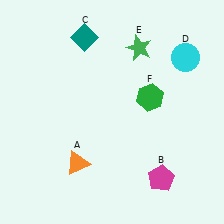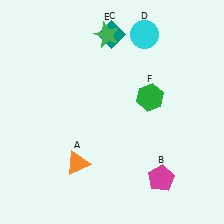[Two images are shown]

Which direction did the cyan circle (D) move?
The cyan circle (D) moved left.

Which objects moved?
The objects that moved are: the teal diamond (C), the cyan circle (D), the green star (E).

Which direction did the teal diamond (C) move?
The teal diamond (C) moved right.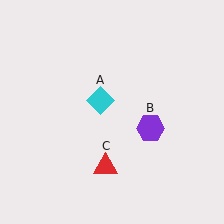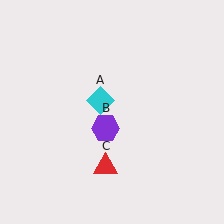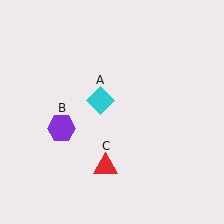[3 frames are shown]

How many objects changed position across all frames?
1 object changed position: purple hexagon (object B).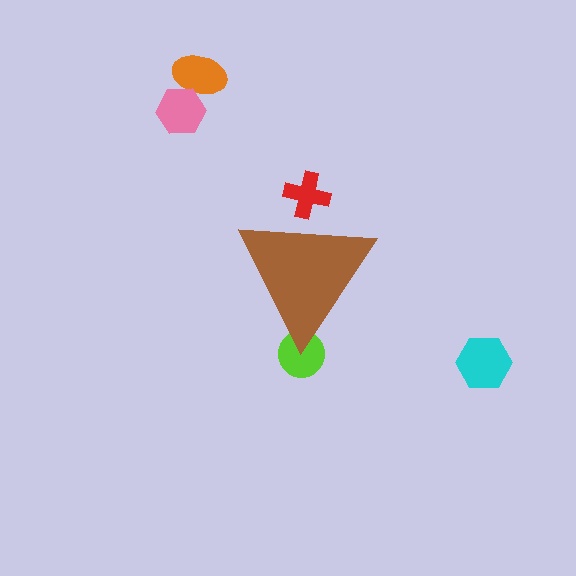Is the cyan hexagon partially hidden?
No, the cyan hexagon is fully visible.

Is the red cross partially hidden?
Yes, the red cross is partially hidden behind the brown triangle.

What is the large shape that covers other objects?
A brown triangle.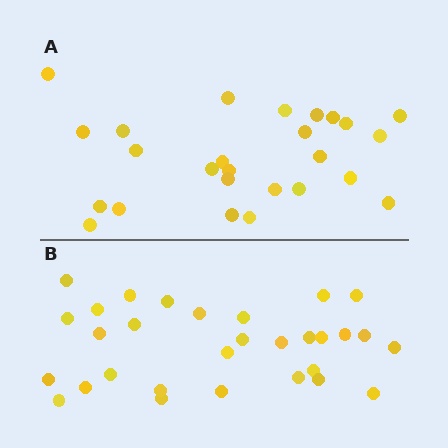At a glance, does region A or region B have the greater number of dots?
Region B (the bottom region) has more dots.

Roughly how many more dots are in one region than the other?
Region B has about 4 more dots than region A.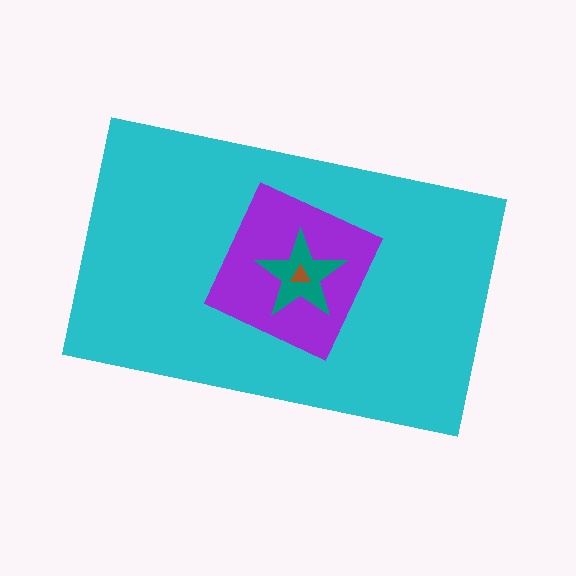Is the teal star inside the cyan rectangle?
Yes.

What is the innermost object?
The brown triangle.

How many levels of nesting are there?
4.